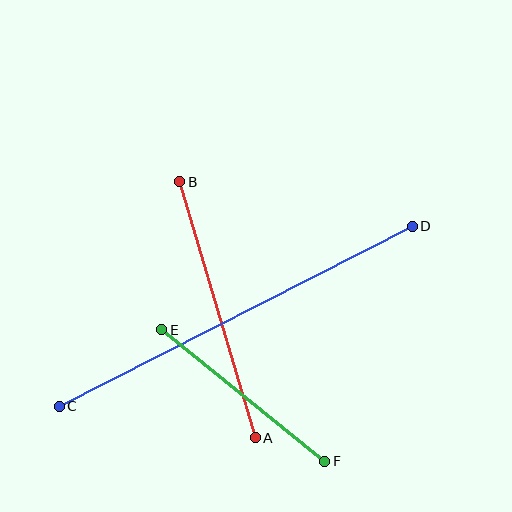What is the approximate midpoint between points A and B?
The midpoint is at approximately (217, 310) pixels.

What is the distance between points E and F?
The distance is approximately 210 pixels.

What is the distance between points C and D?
The distance is approximately 396 pixels.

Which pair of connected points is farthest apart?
Points C and D are farthest apart.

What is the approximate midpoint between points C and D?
The midpoint is at approximately (236, 316) pixels.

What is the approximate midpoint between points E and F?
The midpoint is at approximately (243, 396) pixels.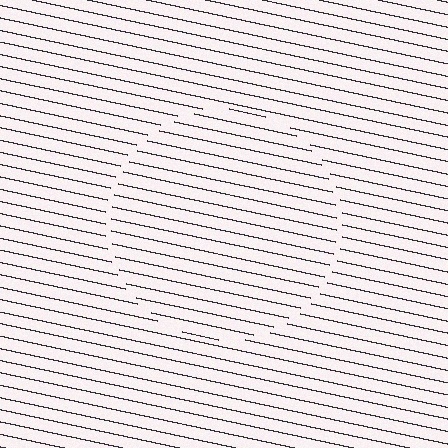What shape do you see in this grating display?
An illusory circle. The interior of the shape contains the same grating, shifted by half a period — the contour is defined by the phase discontinuity where line-ends from the inner and outer gratings abut.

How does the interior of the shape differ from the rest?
The interior of the shape contains the same grating, shifted by half a period — the contour is defined by the phase discontinuity where line-ends from the inner and outer gratings abut.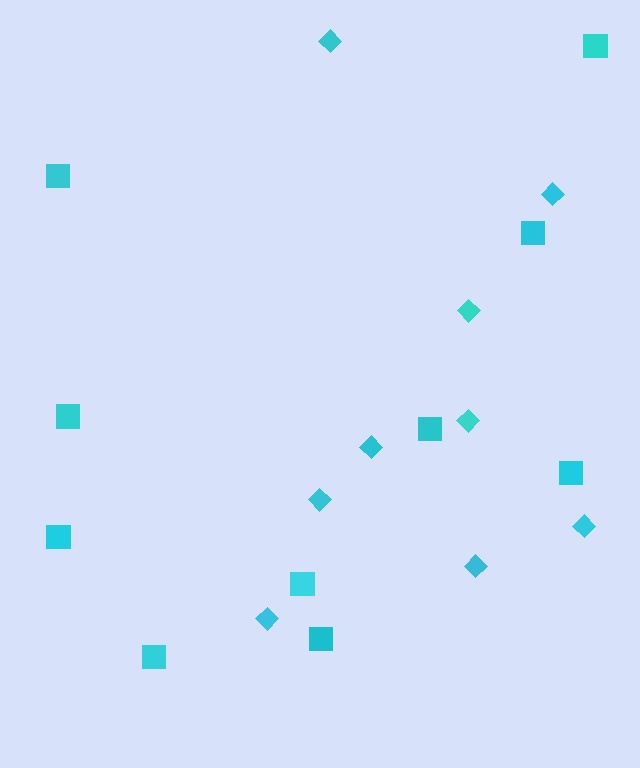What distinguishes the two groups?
There are 2 groups: one group of squares (10) and one group of diamonds (9).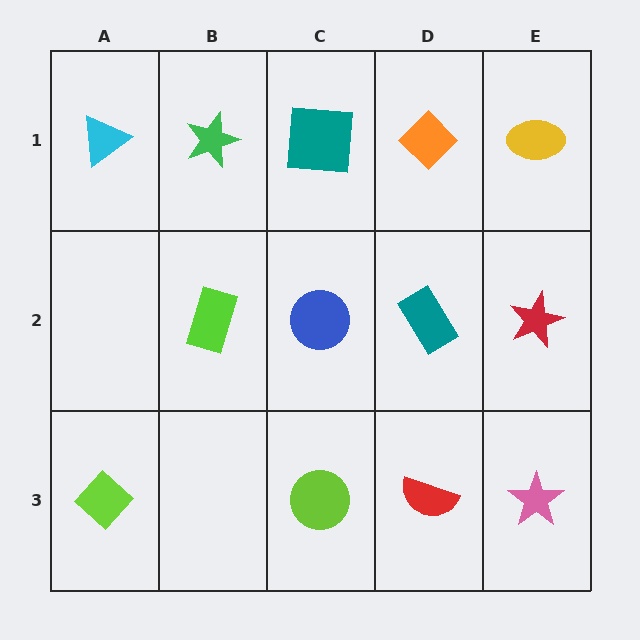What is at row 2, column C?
A blue circle.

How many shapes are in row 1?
5 shapes.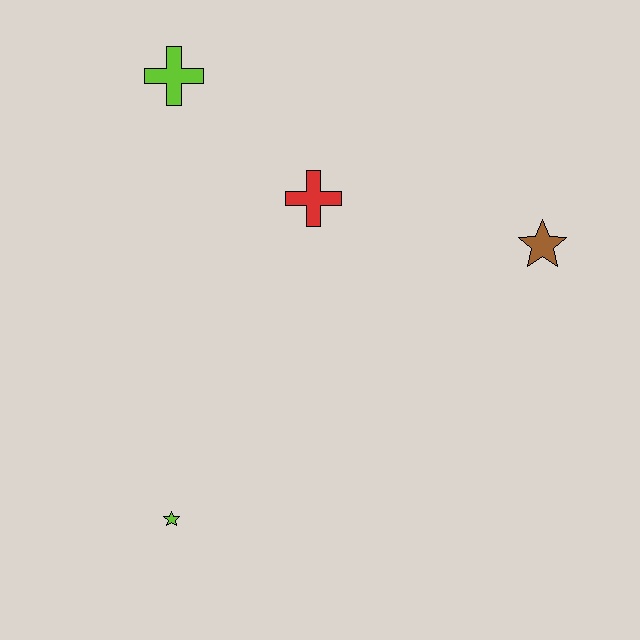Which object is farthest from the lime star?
The brown star is farthest from the lime star.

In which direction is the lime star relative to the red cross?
The lime star is below the red cross.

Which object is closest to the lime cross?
The red cross is closest to the lime cross.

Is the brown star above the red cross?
No